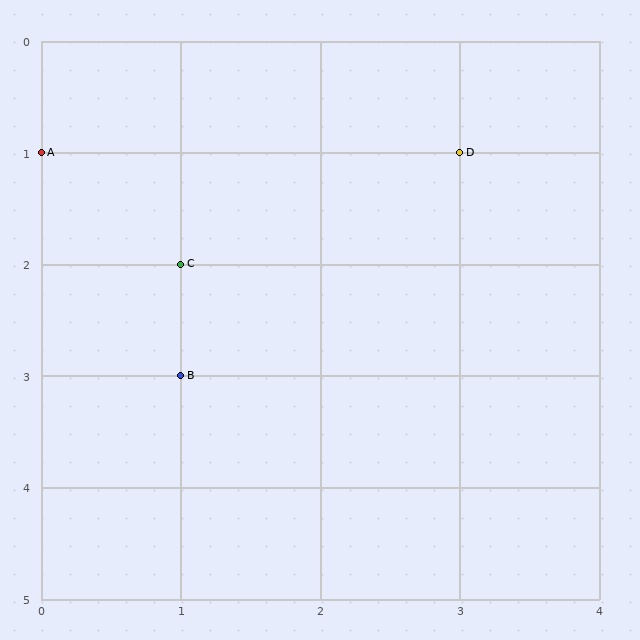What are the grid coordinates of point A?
Point A is at grid coordinates (0, 1).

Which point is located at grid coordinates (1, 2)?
Point C is at (1, 2).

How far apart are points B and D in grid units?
Points B and D are 2 columns and 2 rows apart (about 2.8 grid units diagonally).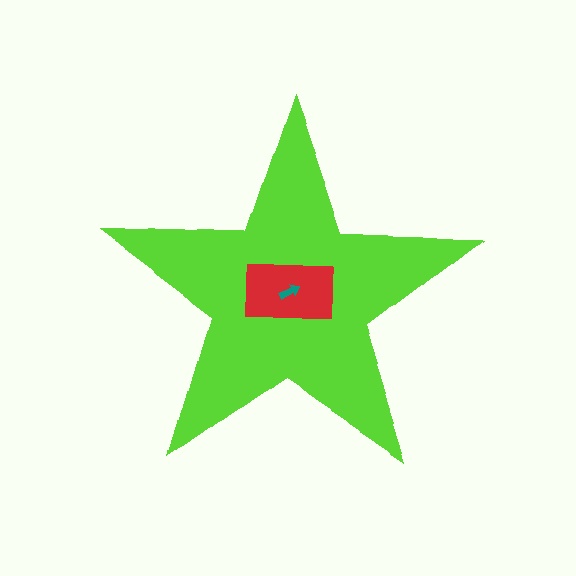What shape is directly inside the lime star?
The red rectangle.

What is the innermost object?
The teal arrow.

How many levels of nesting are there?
3.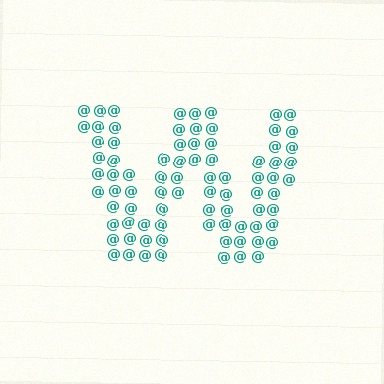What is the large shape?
The large shape is the letter W.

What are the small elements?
The small elements are at signs.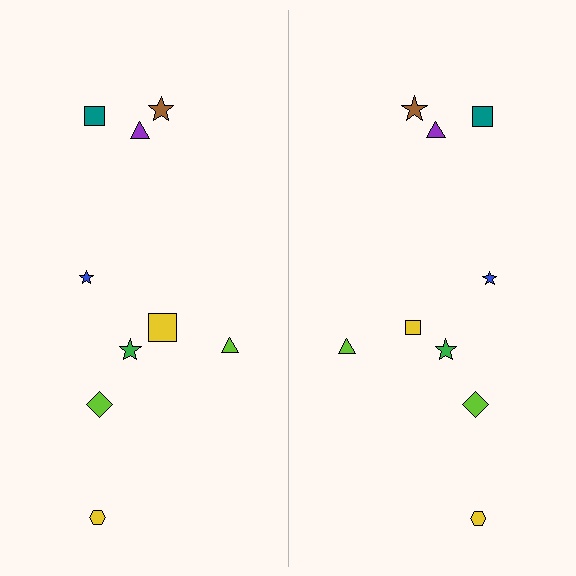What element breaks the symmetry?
The yellow square on the right side has a different size than its mirror counterpart.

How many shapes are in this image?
There are 18 shapes in this image.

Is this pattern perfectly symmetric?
No, the pattern is not perfectly symmetric. The yellow square on the right side has a different size than its mirror counterpart.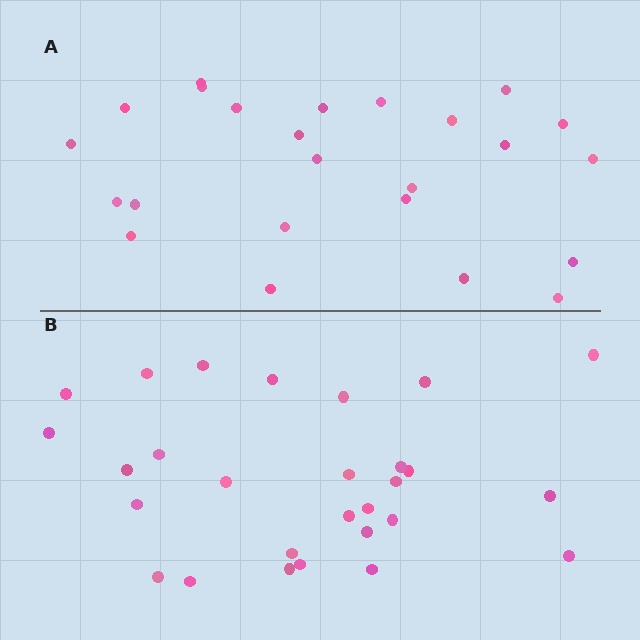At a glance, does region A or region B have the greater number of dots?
Region B (the bottom region) has more dots.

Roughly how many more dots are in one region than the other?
Region B has about 4 more dots than region A.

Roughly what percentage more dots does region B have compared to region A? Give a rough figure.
About 15% more.